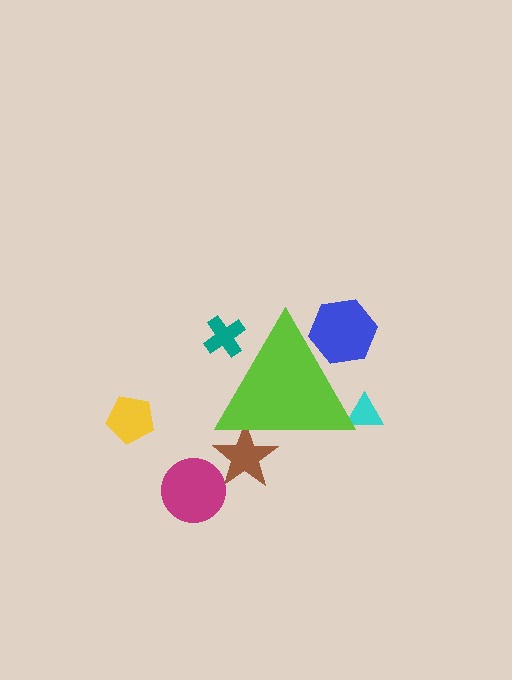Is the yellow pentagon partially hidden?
No, the yellow pentagon is fully visible.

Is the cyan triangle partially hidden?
Yes, the cyan triangle is partially hidden behind the lime triangle.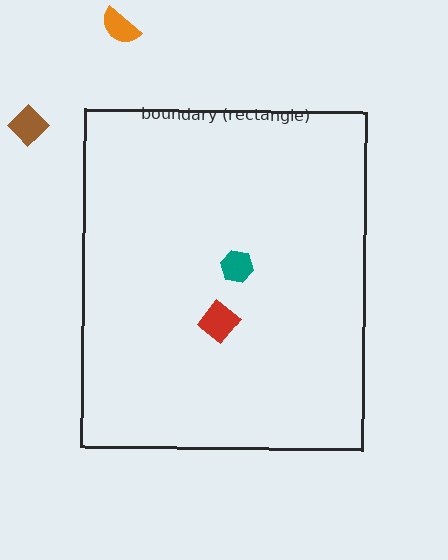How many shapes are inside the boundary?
2 inside, 2 outside.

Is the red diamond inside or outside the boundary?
Inside.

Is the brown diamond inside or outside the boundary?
Outside.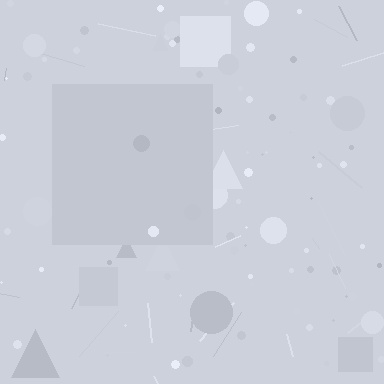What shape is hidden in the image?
A square is hidden in the image.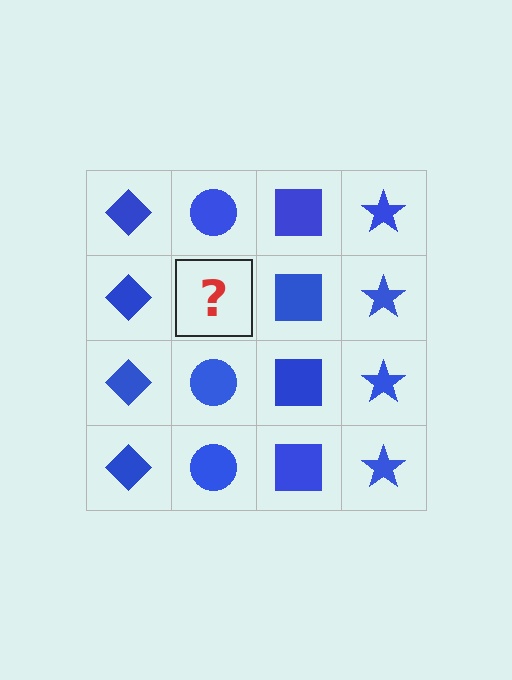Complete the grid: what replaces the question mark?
The question mark should be replaced with a blue circle.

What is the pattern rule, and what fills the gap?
The rule is that each column has a consistent shape. The gap should be filled with a blue circle.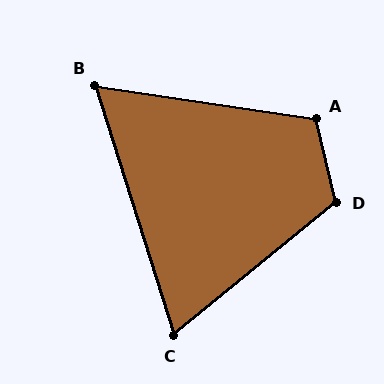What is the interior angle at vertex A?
Approximately 112 degrees (obtuse).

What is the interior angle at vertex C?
Approximately 68 degrees (acute).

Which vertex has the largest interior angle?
D, at approximately 116 degrees.